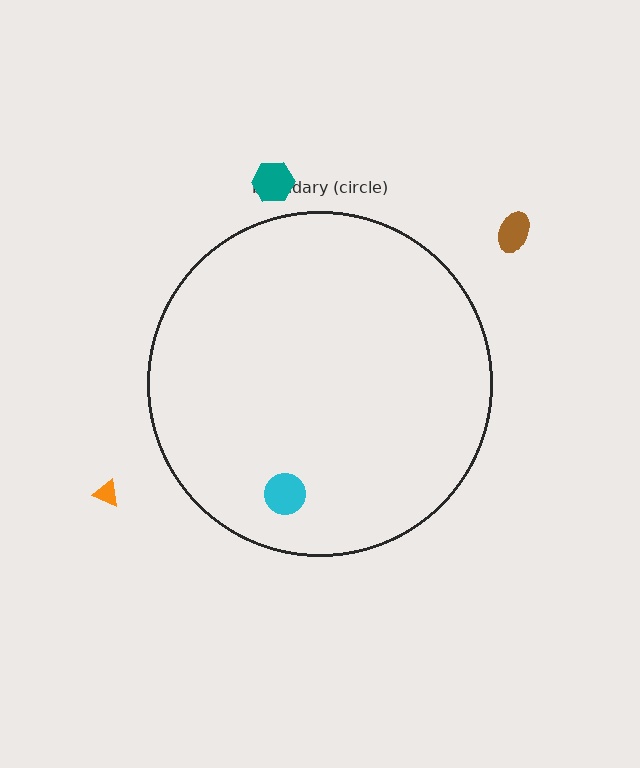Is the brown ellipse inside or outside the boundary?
Outside.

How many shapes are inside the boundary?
1 inside, 3 outside.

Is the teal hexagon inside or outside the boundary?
Outside.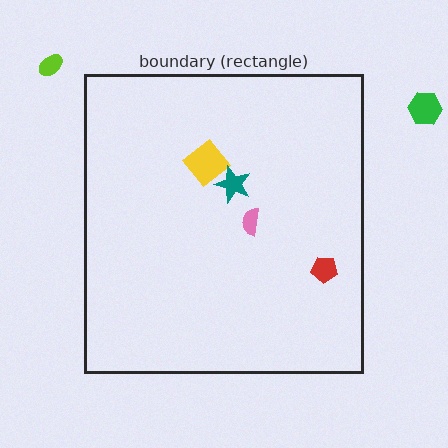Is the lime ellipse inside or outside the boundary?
Outside.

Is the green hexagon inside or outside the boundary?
Outside.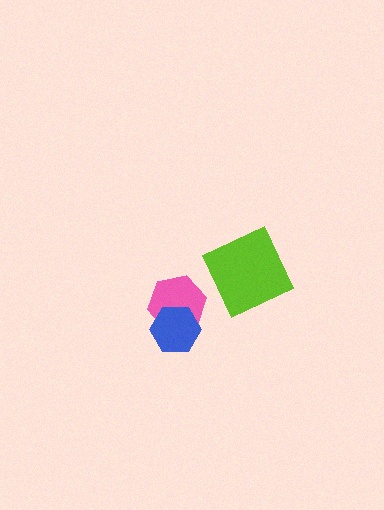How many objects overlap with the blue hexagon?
1 object overlaps with the blue hexagon.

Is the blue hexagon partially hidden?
No, no other shape covers it.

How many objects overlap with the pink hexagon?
1 object overlaps with the pink hexagon.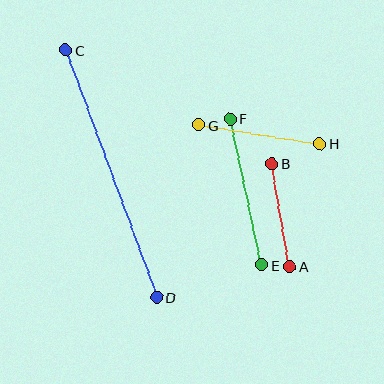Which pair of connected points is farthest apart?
Points C and D are farthest apart.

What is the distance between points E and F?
The distance is approximately 149 pixels.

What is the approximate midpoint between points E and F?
The midpoint is at approximately (246, 192) pixels.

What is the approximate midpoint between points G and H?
The midpoint is at approximately (259, 134) pixels.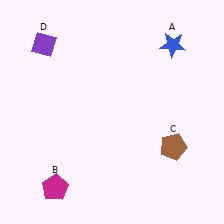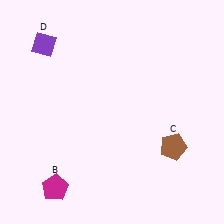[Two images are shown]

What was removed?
The blue star (A) was removed in Image 2.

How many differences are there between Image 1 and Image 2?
There is 1 difference between the two images.